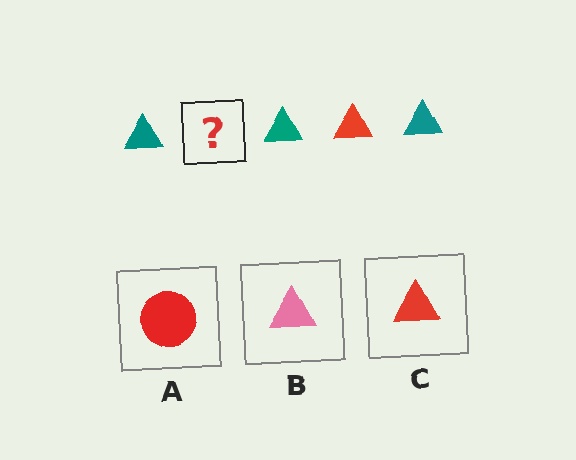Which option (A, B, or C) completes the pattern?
C.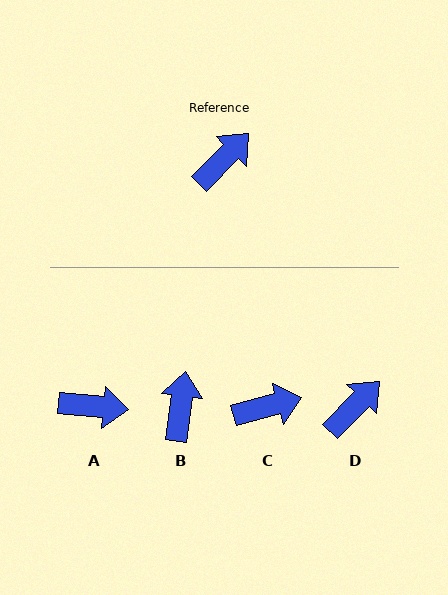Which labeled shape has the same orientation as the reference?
D.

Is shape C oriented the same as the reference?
No, it is off by about 30 degrees.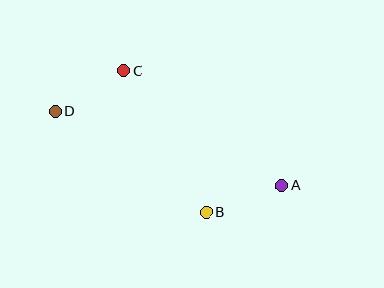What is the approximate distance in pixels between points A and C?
The distance between A and C is approximately 196 pixels.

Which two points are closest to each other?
Points C and D are closest to each other.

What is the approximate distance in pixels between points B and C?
The distance between B and C is approximately 164 pixels.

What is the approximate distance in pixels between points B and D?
The distance between B and D is approximately 182 pixels.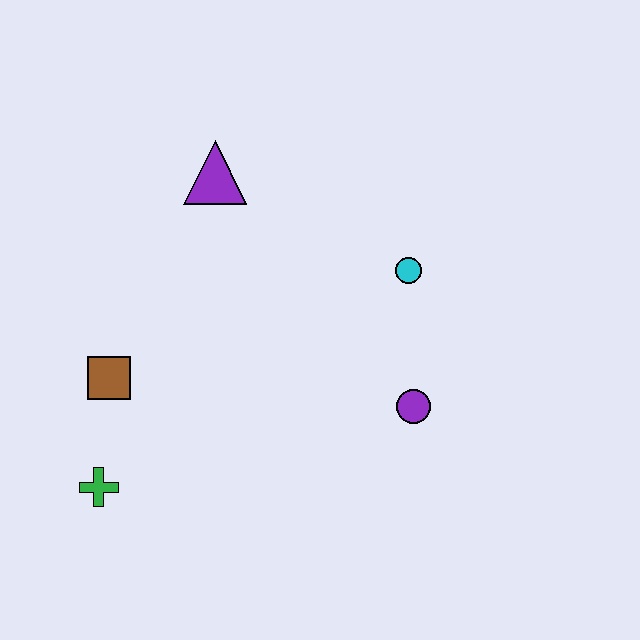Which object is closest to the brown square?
The green cross is closest to the brown square.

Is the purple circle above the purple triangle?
No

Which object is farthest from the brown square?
The cyan circle is farthest from the brown square.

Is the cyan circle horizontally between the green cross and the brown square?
No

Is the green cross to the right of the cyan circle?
No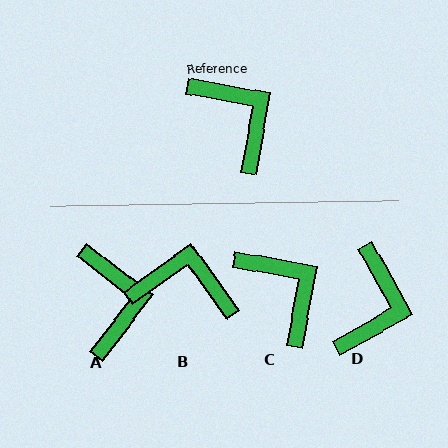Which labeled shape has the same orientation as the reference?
C.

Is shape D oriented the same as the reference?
No, it is off by about 50 degrees.